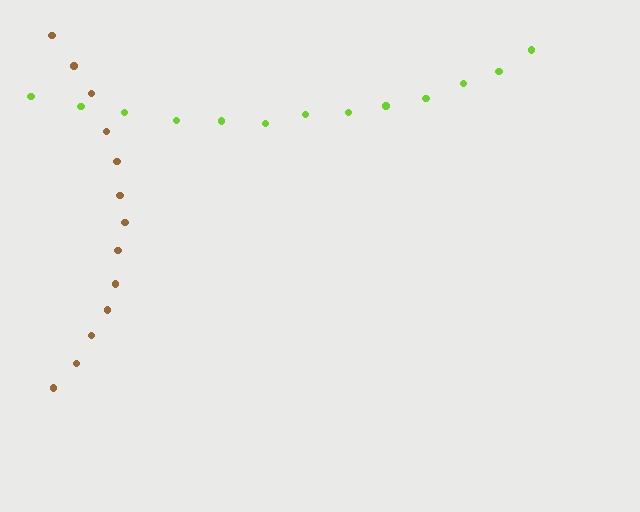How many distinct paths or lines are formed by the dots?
There are 2 distinct paths.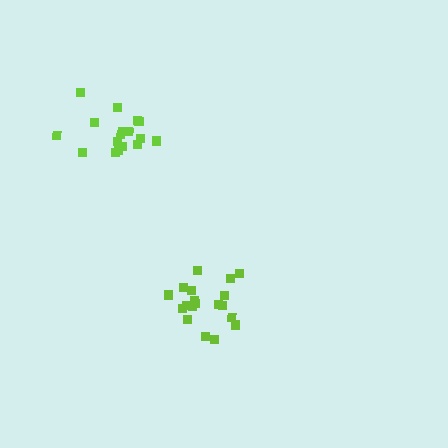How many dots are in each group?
Group 1: 17 dots, Group 2: 19 dots (36 total).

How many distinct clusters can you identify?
There are 2 distinct clusters.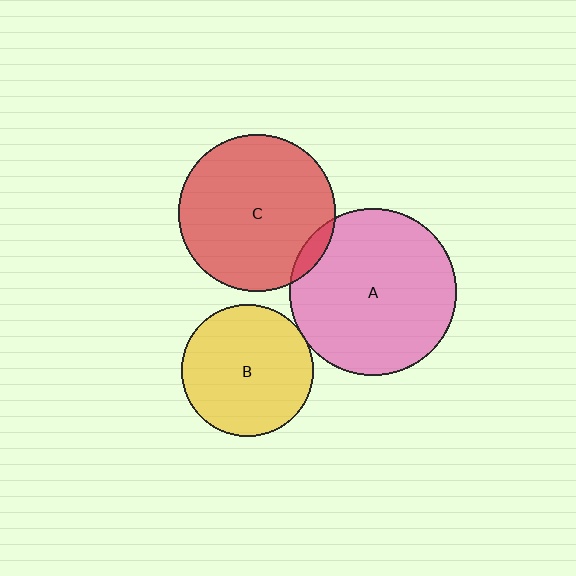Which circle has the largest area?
Circle A (pink).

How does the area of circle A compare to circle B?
Approximately 1.6 times.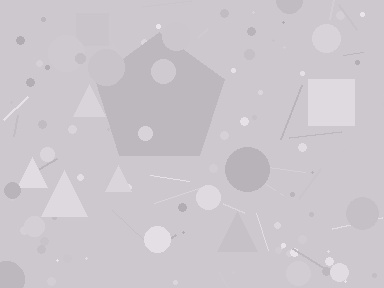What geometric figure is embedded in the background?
A pentagon is embedded in the background.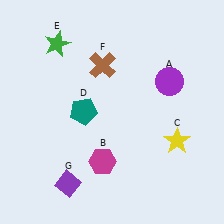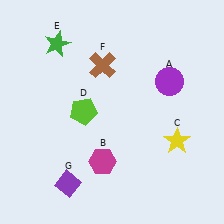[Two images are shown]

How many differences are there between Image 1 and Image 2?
There is 1 difference between the two images.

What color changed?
The pentagon (D) changed from teal in Image 1 to lime in Image 2.